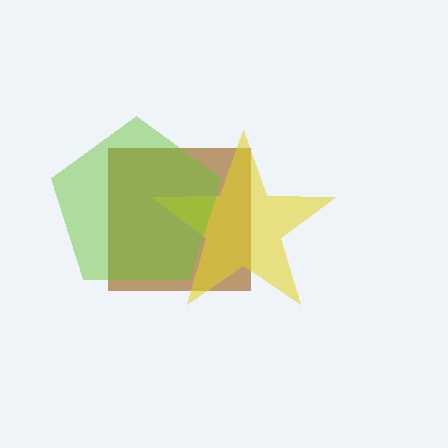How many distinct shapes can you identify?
There are 3 distinct shapes: a brown square, a yellow star, a lime pentagon.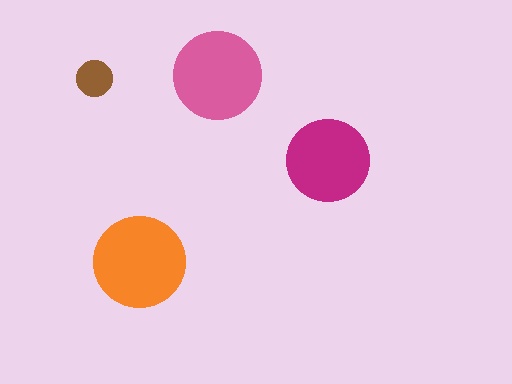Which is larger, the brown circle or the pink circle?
The pink one.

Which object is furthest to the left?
The brown circle is leftmost.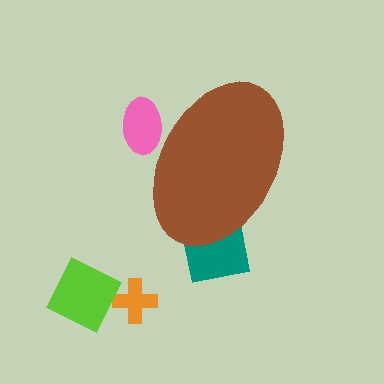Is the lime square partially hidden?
No, the lime square is fully visible.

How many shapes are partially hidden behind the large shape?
2 shapes are partially hidden.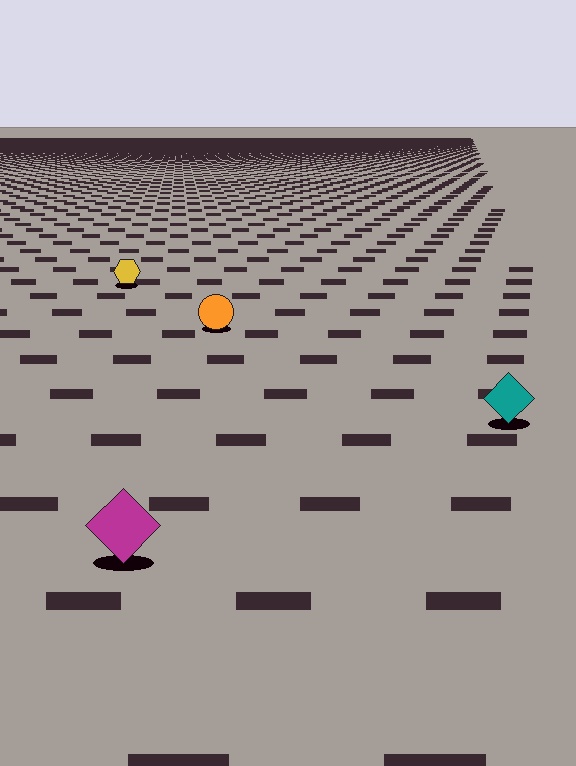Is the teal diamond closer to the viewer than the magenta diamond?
No. The magenta diamond is closer — you can tell from the texture gradient: the ground texture is coarser near it.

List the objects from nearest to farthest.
From nearest to farthest: the magenta diamond, the teal diamond, the orange circle, the yellow hexagon.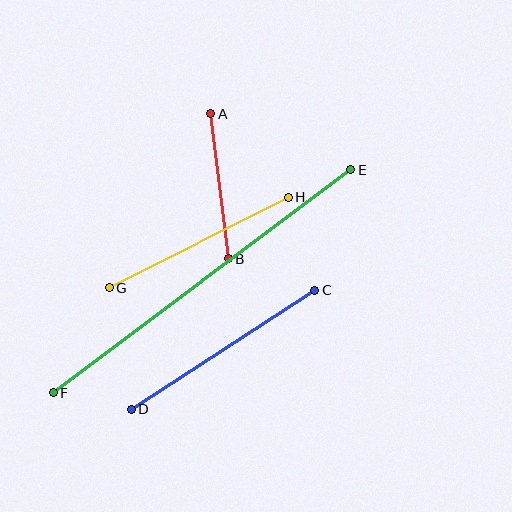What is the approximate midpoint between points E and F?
The midpoint is at approximately (202, 281) pixels.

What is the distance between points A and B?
The distance is approximately 146 pixels.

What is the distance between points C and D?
The distance is approximately 219 pixels.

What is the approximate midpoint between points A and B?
The midpoint is at approximately (219, 186) pixels.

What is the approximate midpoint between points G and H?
The midpoint is at approximately (199, 243) pixels.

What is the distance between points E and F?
The distance is approximately 371 pixels.